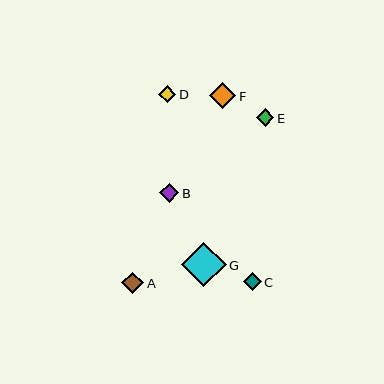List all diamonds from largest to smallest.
From largest to smallest: G, F, A, B, C, E, D.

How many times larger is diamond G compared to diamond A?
Diamond G is approximately 2.0 times the size of diamond A.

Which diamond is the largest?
Diamond G is the largest with a size of approximately 44 pixels.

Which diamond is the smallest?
Diamond D is the smallest with a size of approximately 17 pixels.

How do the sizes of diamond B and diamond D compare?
Diamond B and diamond D are approximately the same size.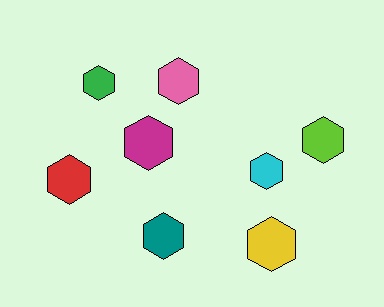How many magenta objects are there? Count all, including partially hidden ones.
There is 1 magenta object.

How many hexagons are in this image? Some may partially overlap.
There are 8 hexagons.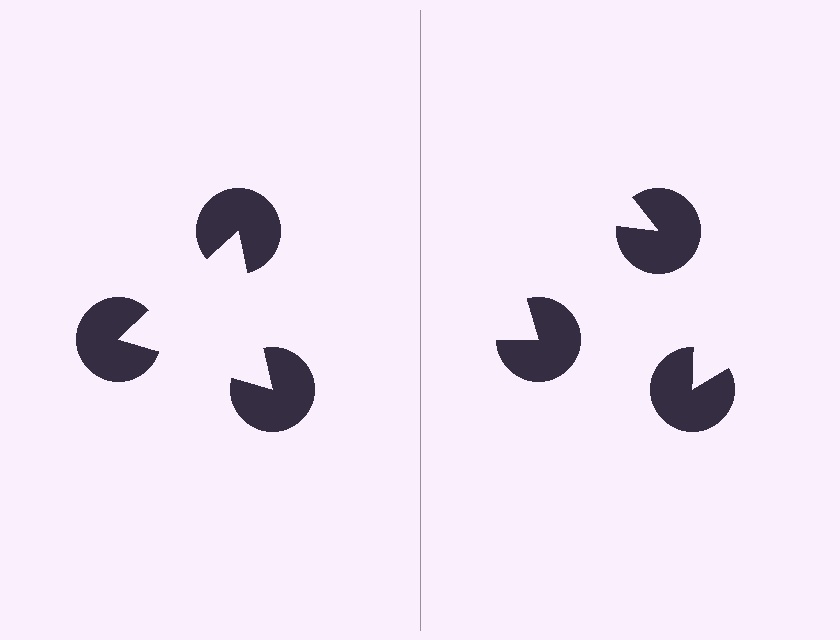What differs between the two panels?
The pac-man discs are positioned identically on both sides; only the wedge orientations differ. On the left they align to a triangle; on the right they are misaligned.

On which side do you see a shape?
An illusory triangle appears on the left side. On the right side the wedge cuts are rotated, so no coherent shape forms.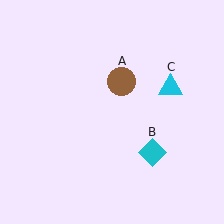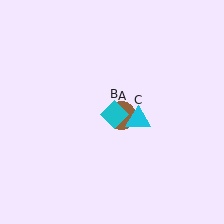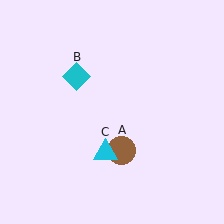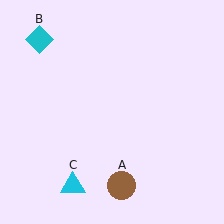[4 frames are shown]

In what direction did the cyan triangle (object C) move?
The cyan triangle (object C) moved down and to the left.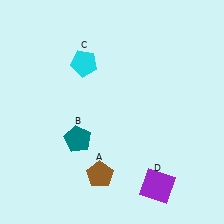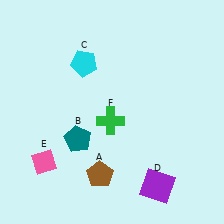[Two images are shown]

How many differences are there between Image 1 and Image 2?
There are 2 differences between the two images.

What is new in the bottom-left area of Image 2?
A pink diamond (E) was added in the bottom-left area of Image 2.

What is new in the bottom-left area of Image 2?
A green cross (F) was added in the bottom-left area of Image 2.